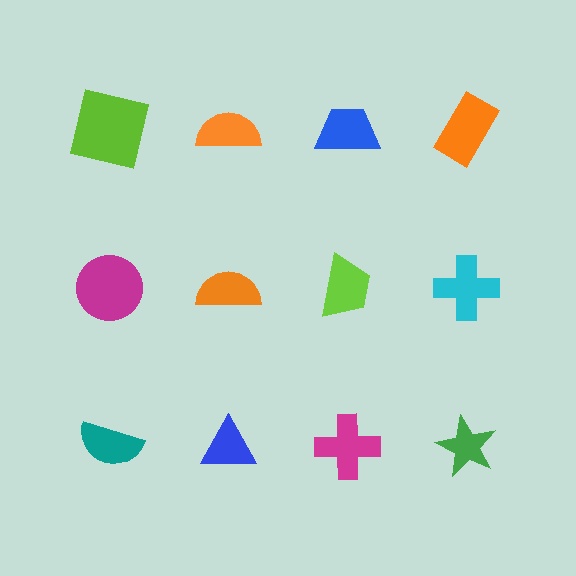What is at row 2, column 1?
A magenta circle.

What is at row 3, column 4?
A green star.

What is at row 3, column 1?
A teal semicircle.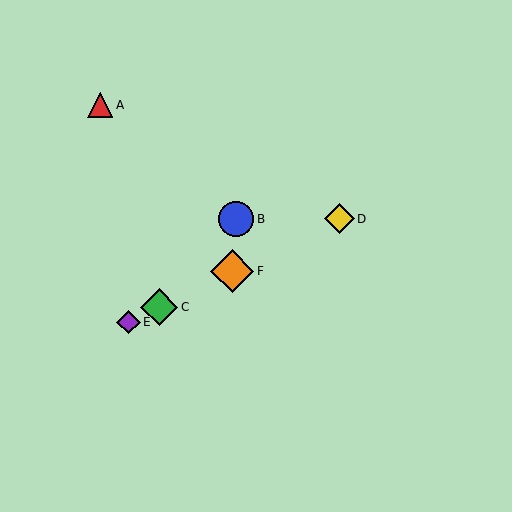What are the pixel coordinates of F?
Object F is at (232, 271).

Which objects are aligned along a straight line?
Objects C, D, E, F are aligned along a straight line.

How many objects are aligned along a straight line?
4 objects (C, D, E, F) are aligned along a straight line.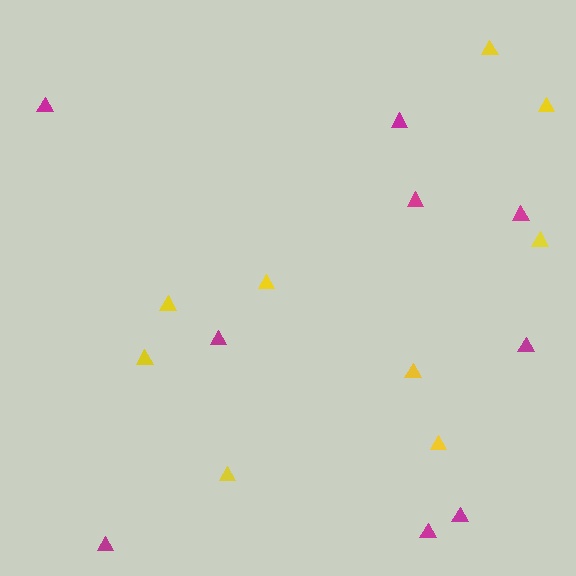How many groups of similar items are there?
There are 2 groups: one group of yellow triangles (9) and one group of magenta triangles (9).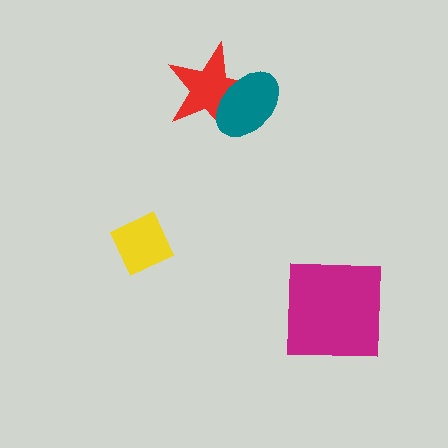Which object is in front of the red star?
The teal ellipse is in front of the red star.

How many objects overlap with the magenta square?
0 objects overlap with the magenta square.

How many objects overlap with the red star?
1 object overlaps with the red star.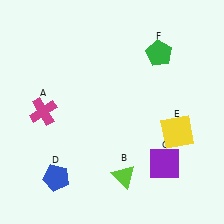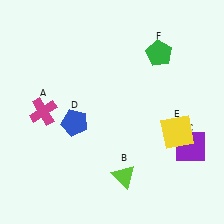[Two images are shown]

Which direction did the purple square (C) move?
The purple square (C) moved right.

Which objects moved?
The objects that moved are: the purple square (C), the blue pentagon (D).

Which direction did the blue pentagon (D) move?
The blue pentagon (D) moved up.